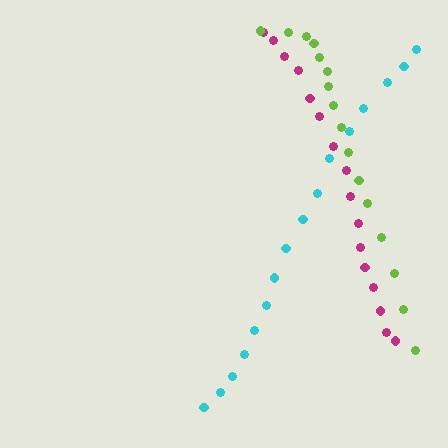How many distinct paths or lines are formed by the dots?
There are 3 distinct paths.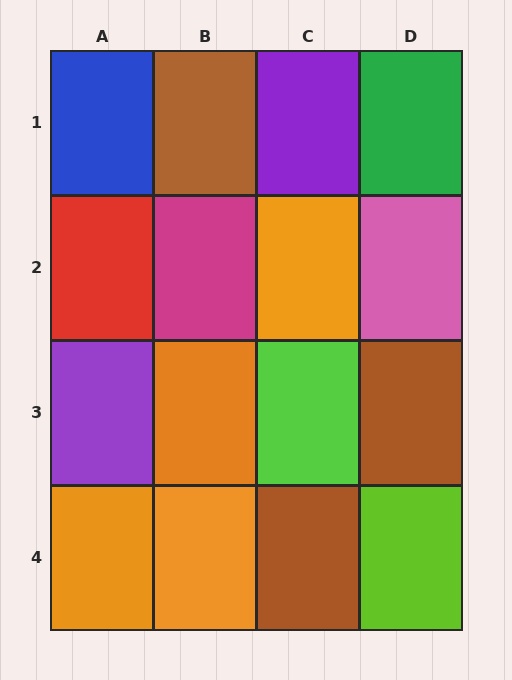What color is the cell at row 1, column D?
Green.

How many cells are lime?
2 cells are lime.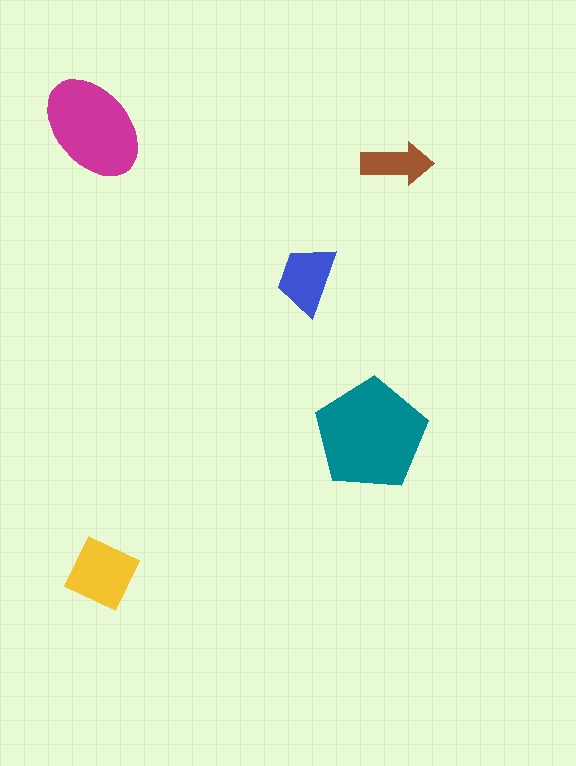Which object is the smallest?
The brown arrow.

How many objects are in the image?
There are 5 objects in the image.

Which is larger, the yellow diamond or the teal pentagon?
The teal pentagon.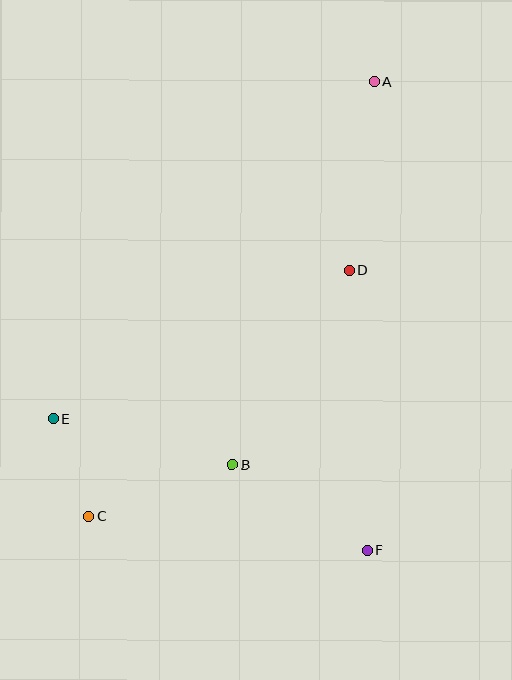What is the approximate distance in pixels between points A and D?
The distance between A and D is approximately 190 pixels.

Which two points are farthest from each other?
Points A and C are farthest from each other.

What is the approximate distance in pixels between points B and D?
The distance between B and D is approximately 227 pixels.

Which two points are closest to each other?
Points C and E are closest to each other.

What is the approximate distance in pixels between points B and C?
The distance between B and C is approximately 152 pixels.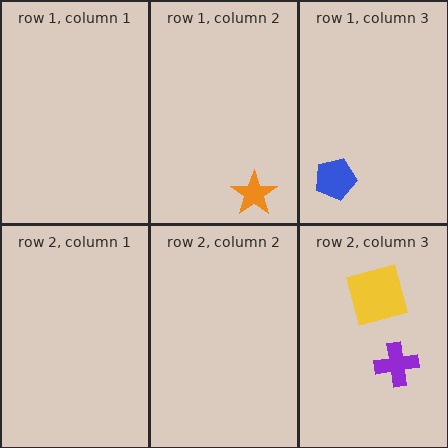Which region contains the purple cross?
The row 2, column 3 region.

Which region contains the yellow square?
The row 2, column 3 region.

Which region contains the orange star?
The row 1, column 2 region.